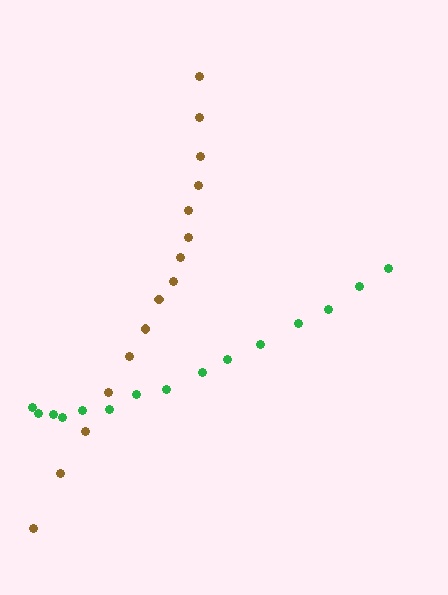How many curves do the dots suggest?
There are 2 distinct paths.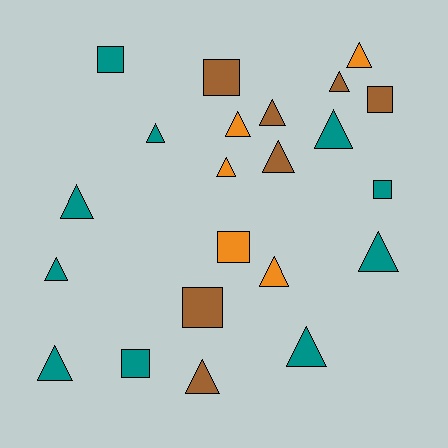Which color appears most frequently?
Teal, with 10 objects.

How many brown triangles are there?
There are 4 brown triangles.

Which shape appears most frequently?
Triangle, with 15 objects.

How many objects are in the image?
There are 22 objects.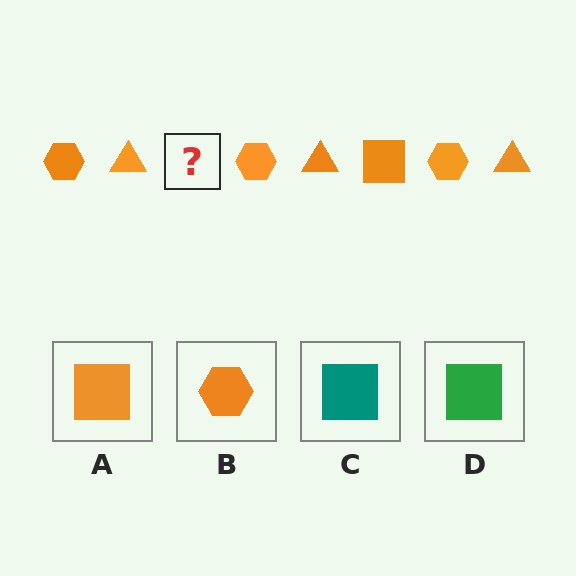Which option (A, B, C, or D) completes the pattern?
A.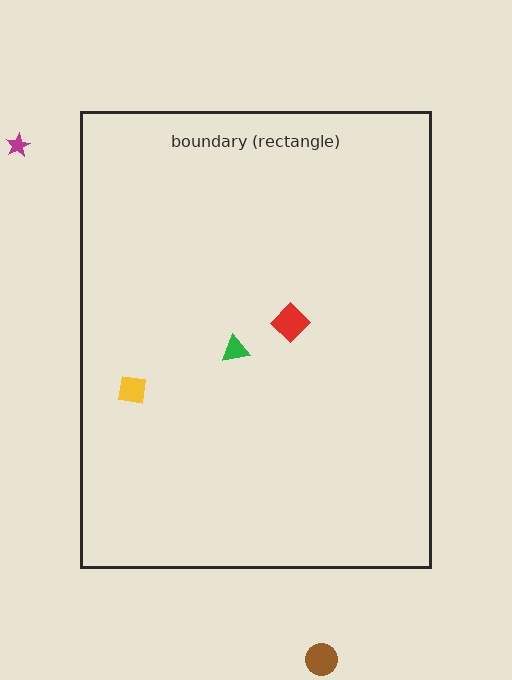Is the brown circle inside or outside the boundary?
Outside.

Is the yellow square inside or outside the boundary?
Inside.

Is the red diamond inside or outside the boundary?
Inside.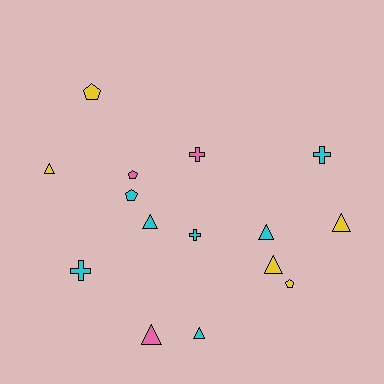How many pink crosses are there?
There is 1 pink cross.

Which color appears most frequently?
Cyan, with 7 objects.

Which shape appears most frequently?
Triangle, with 7 objects.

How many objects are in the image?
There are 15 objects.